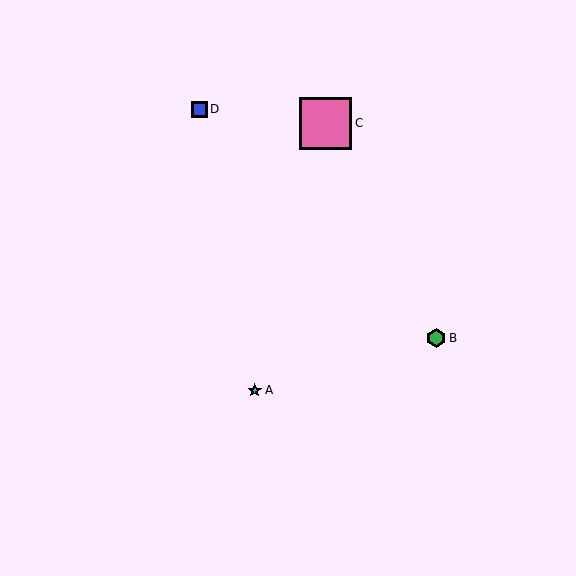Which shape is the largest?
The pink square (labeled C) is the largest.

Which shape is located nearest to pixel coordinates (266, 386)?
The cyan star (labeled A) at (255, 390) is nearest to that location.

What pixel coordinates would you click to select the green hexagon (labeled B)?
Click at (436, 338) to select the green hexagon B.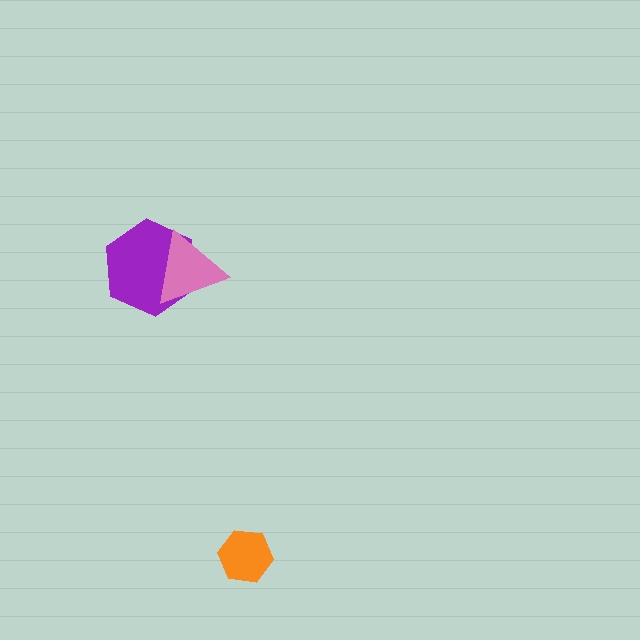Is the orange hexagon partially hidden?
No, no other shape covers it.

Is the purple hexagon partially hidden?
Yes, it is partially covered by another shape.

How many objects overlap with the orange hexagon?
0 objects overlap with the orange hexagon.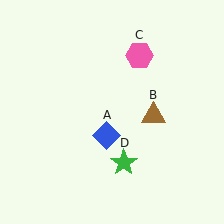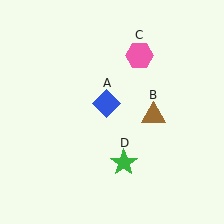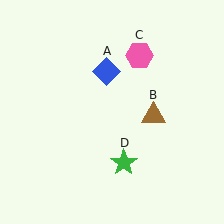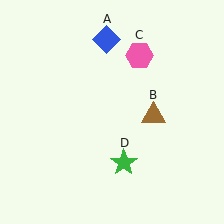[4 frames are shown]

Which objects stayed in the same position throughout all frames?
Brown triangle (object B) and pink hexagon (object C) and green star (object D) remained stationary.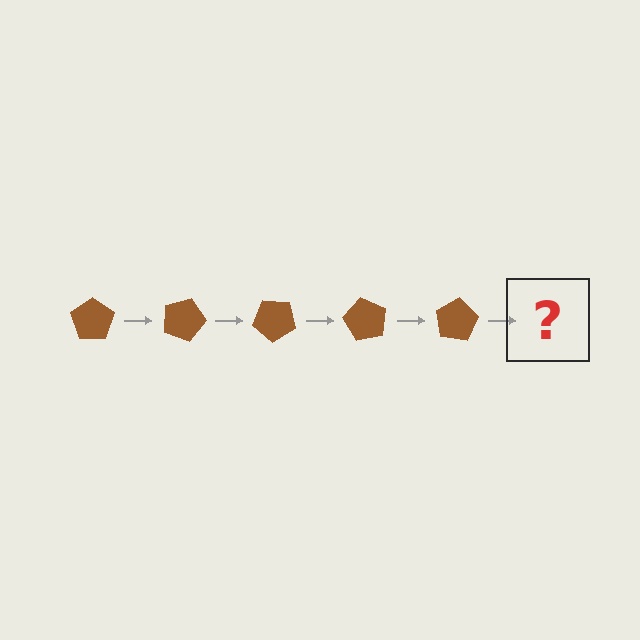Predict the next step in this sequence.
The next step is a brown pentagon rotated 100 degrees.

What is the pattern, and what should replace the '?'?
The pattern is that the pentagon rotates 20 degrees each step. The '?' should be a brown pentagon rotated 100 degrees.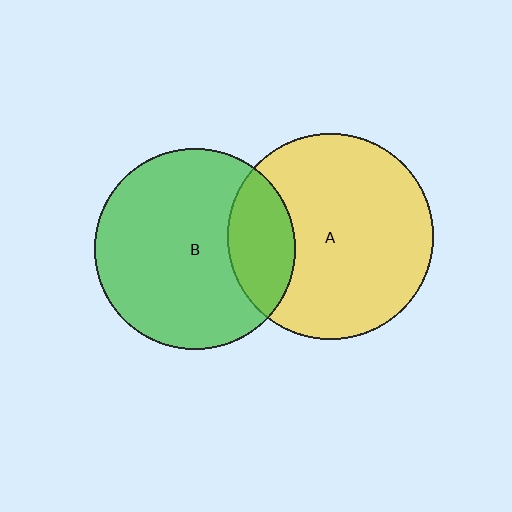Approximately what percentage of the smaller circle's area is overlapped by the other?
Approximately 20%.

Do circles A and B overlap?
Yes.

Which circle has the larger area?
Circle A (yellow).